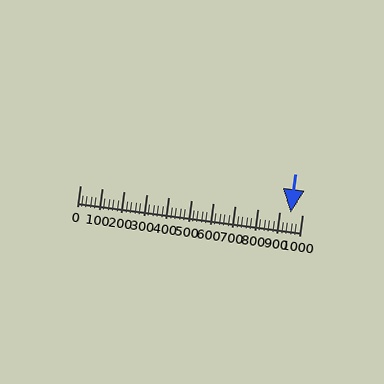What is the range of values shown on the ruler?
The ruler shows values from 0 to 1000.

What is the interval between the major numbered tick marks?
The major tick marks are spaced 100 units apart.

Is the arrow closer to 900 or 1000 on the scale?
The arrow is closer to 900.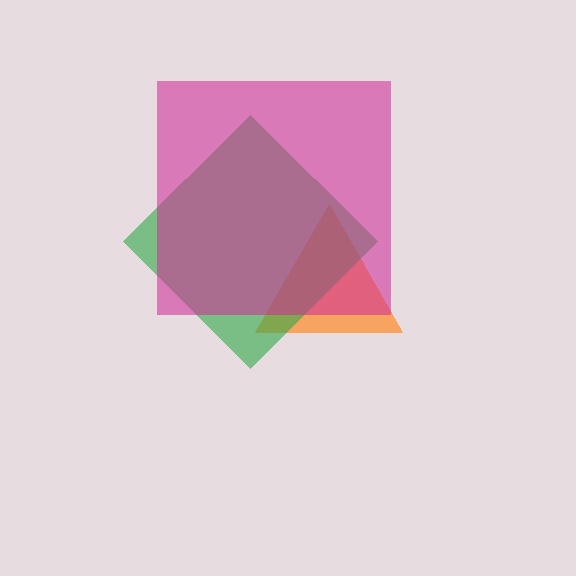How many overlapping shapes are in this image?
There are 3 overlapping shapes in the image.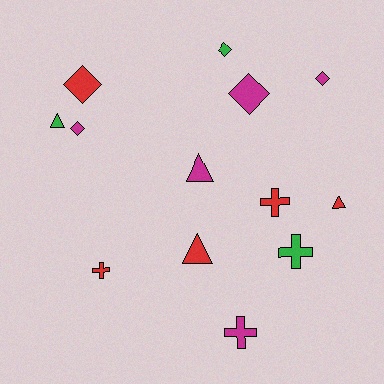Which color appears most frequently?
Red, with 5 objects.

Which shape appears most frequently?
Diamond, with 5 objects.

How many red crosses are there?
There are 2 red crosses.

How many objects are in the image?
There are 13 objects.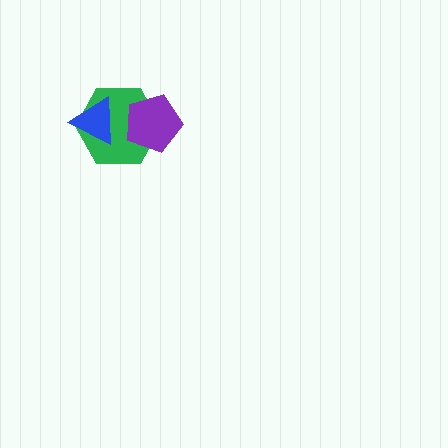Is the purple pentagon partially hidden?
No, no other shape covers it.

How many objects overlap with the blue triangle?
1 object overlaps with the blue triangle.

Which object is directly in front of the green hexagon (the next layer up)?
The blue triangle is directly in front of the green hexagon.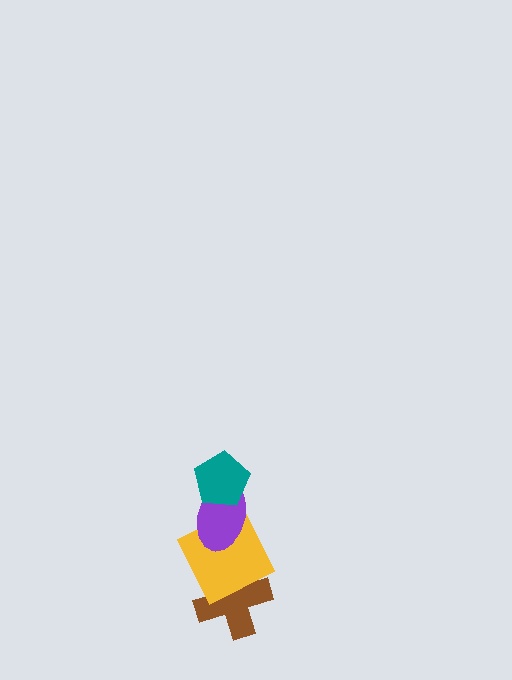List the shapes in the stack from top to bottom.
From top to bottom: the teal pentagon, the purple ellipse, the yellow square, the brown cross.